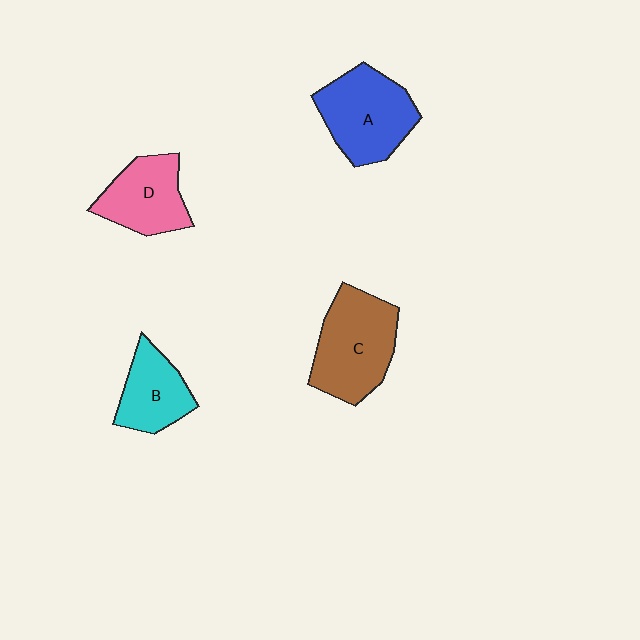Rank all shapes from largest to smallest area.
From largest to smallest: C (brown), A (blue), D (pink), B (cyan).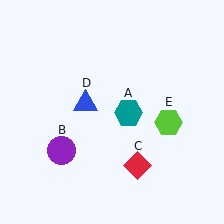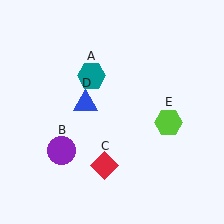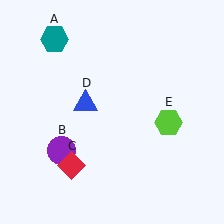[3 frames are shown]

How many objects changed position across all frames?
2 objects changed position: teal hexagon (object A), red diamond (object C).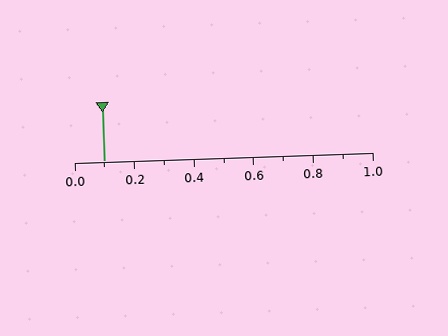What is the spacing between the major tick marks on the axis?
The major ticks are spaced 0.2 apart.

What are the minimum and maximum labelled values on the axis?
The axis runs from 0.0 to 1.0.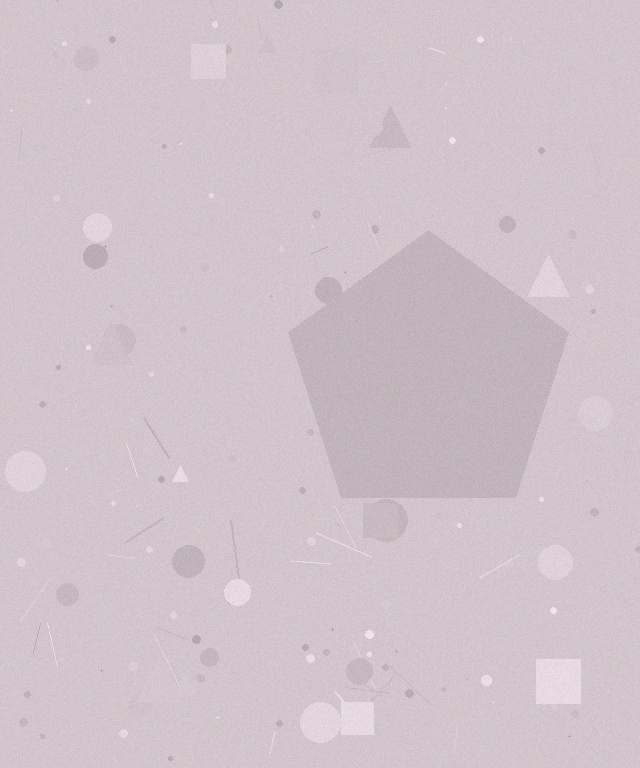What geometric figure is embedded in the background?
A pentagon is embedded in the background.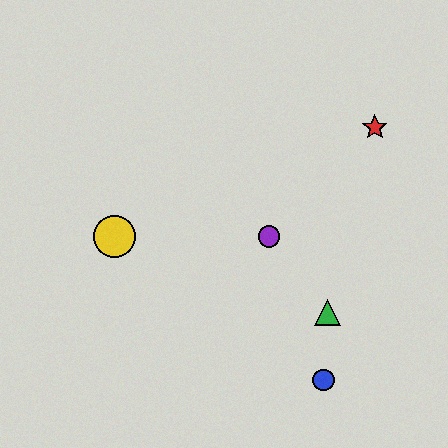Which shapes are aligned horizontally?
The yellow circle, the purple circle are aligned horizontally.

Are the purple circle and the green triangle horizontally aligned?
No, the purple circle is at y≈237 and the green triangle is at y≈312.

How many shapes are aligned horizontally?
2 shapes (the yellow circle, the purple circle) are aligned horizontally.